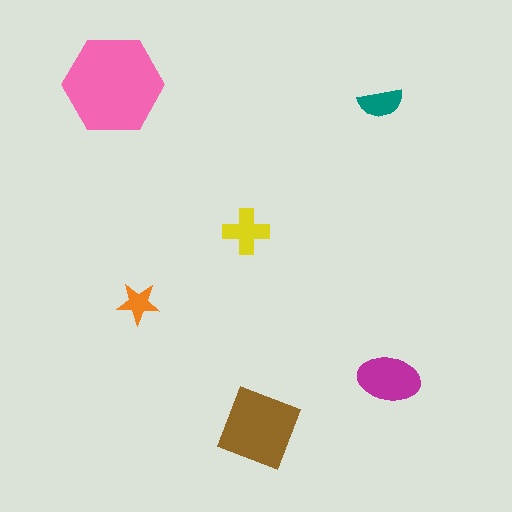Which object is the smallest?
The orange star.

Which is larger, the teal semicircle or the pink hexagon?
The pink hexagon.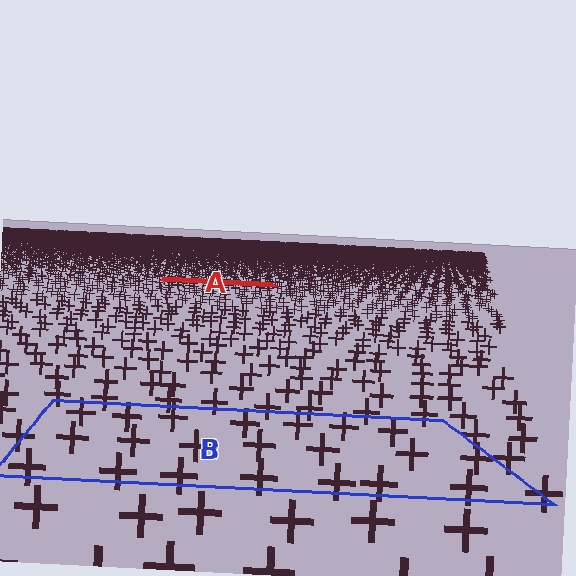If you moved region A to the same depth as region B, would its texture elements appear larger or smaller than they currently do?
They would appear larger. At a closer depth, the same texture elements are projected at a bigger on-screen size.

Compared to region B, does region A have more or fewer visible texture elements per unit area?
Region A has more texture elements per unit area — they are packed more densely because it is farther away.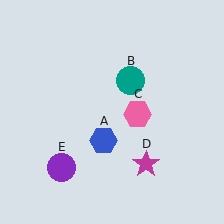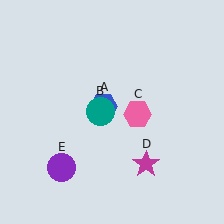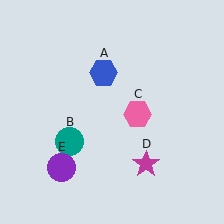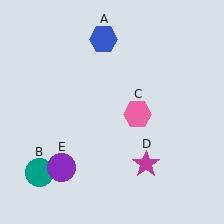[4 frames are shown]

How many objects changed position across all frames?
2 objects changed position: blue hexagon (object A), teal circle (object B).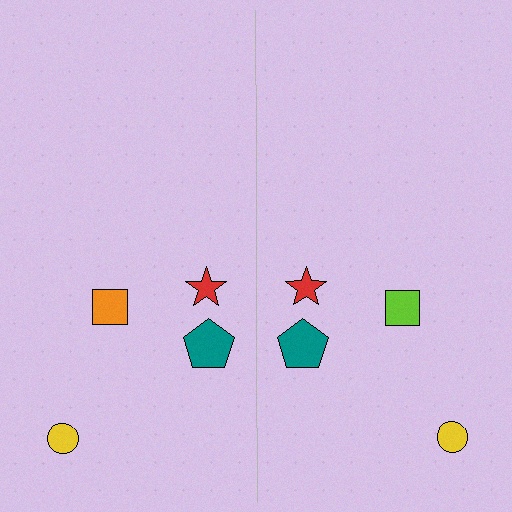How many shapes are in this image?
There are 8 shapes in this image.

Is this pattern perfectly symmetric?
No, the pattern is not perfectly symmetric. The lime square on the right side breaks the symmetry — its mirror counterpart is orange.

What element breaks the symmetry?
The lime square on the right side breaks the symmetry — its mirror counterpart is orange.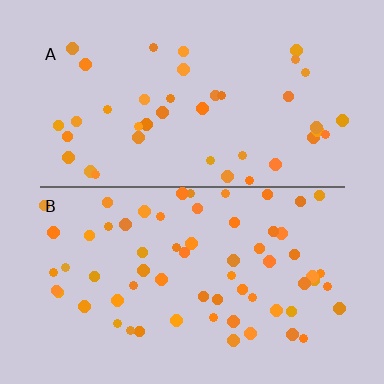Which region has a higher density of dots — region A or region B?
B (the bottom).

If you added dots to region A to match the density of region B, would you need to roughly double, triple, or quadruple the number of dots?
Approximately double.